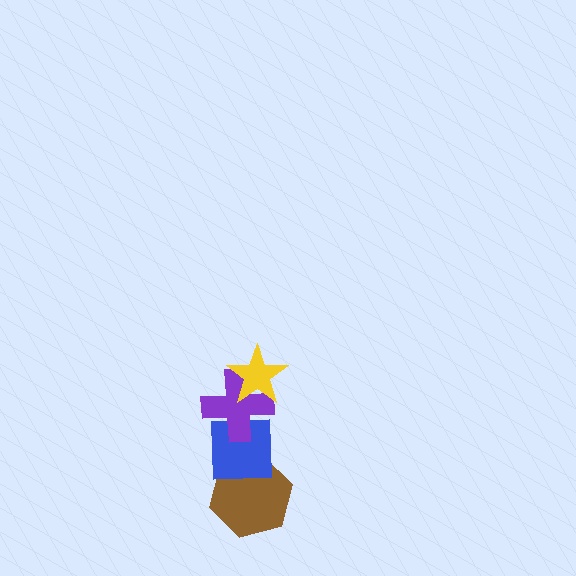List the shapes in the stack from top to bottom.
From top to bottom: the yellow star, the purple cross, the blue square, the brown hexagon.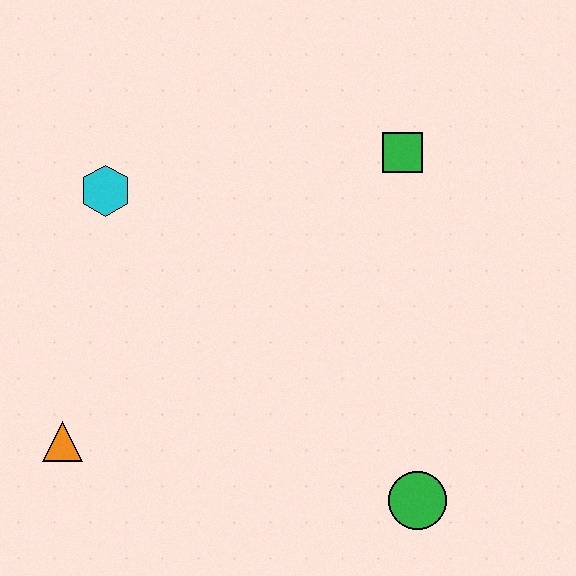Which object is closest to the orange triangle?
The cyan hexagon is closest to the orange triangle.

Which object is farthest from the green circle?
The cyan hexagon is farthest from the green circle.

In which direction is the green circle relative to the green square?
The green circle is below the green square.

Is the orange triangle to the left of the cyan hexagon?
Yes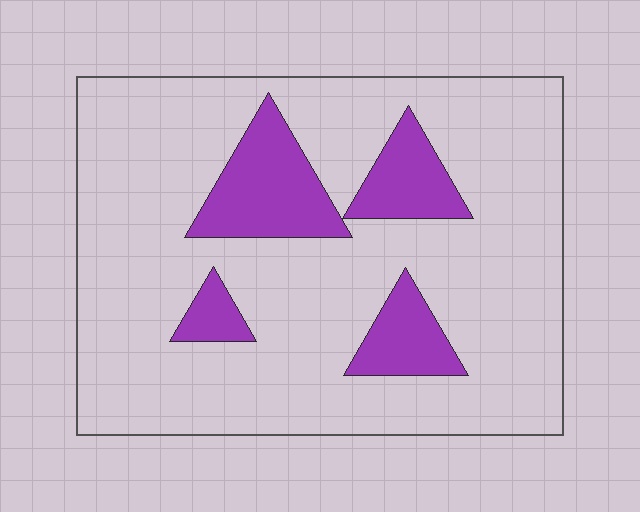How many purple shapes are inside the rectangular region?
4.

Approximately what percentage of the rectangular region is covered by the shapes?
Approximately 15%.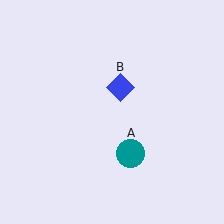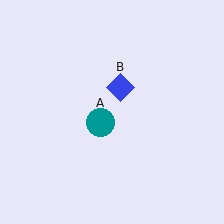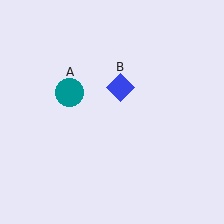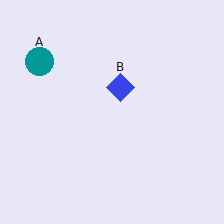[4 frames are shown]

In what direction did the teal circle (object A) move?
The teal circle (object A) moved up and to the left.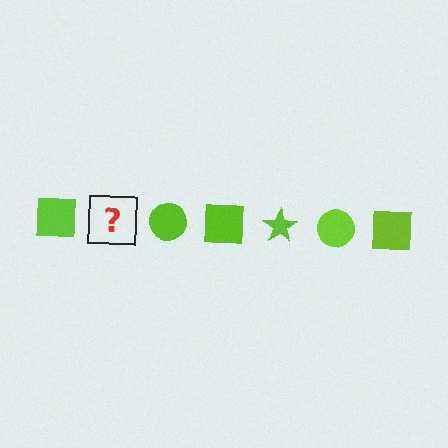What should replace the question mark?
The question mark should be replaced with a lime star.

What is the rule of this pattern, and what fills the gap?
The rule is that the pattern cycles through square, star, circle shapes in lime. The gap should be filled with a lime star.